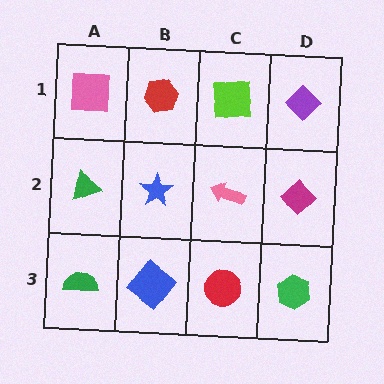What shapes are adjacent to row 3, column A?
A green triangle (row 2, column A), a blue diamond (row 3, column B).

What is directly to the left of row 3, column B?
A green semicircle.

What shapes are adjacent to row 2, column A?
A pink square (row 1, column A), a green semicircle (row 3, column A), a blue star (row 2, column B).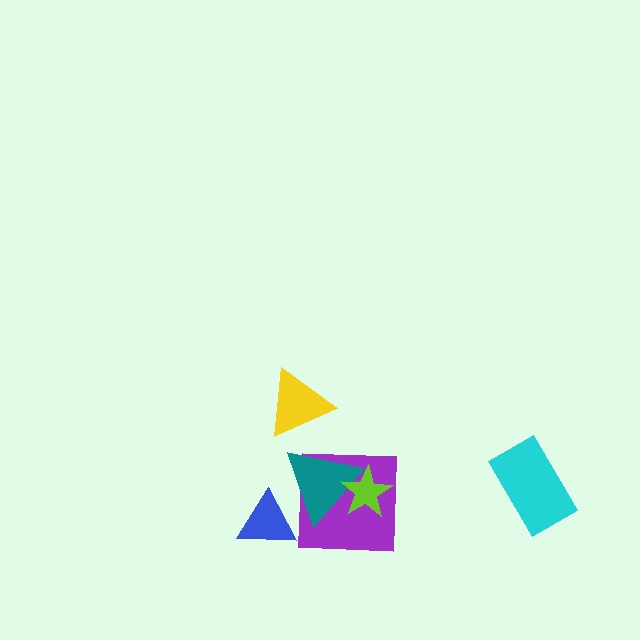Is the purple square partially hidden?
Yes, it is partially covered by another shape.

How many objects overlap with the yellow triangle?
0 objects overlap with the yellow triangle.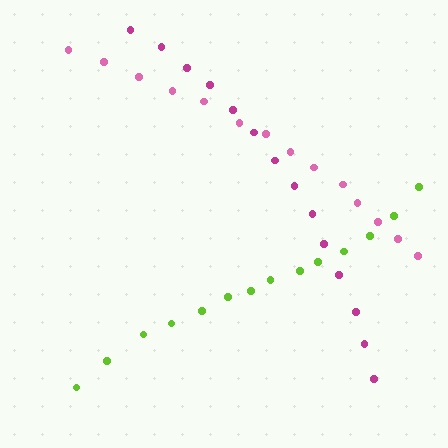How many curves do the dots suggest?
There are 3 distinct paths.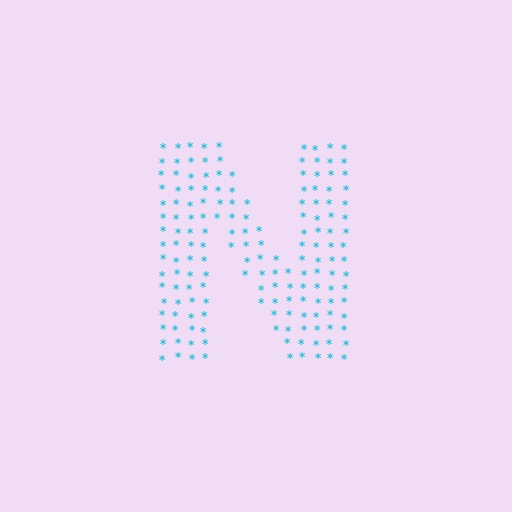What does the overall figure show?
The overall figure shows the letter N.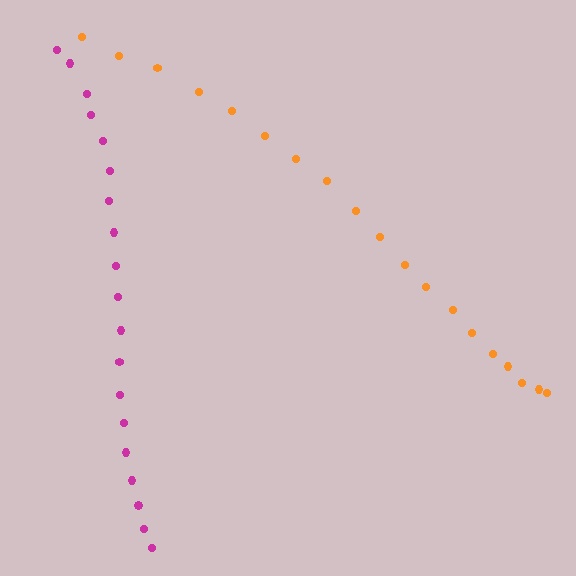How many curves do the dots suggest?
There are 2 distinct paths.